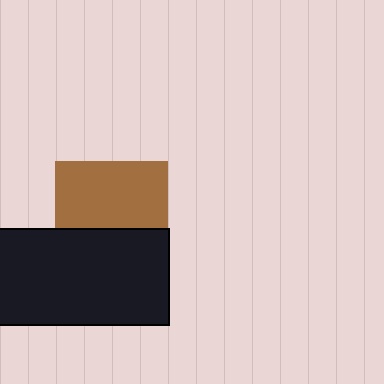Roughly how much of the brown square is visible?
About half of it is visible (roughly 58%).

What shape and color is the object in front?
The object in front is a black rectangle.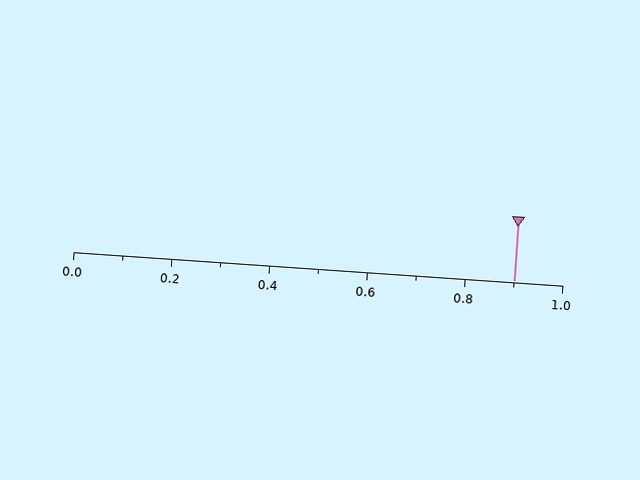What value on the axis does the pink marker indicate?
The marker indicates approximately 0.9.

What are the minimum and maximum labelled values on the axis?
The axis runs from 0.0 to 1.0.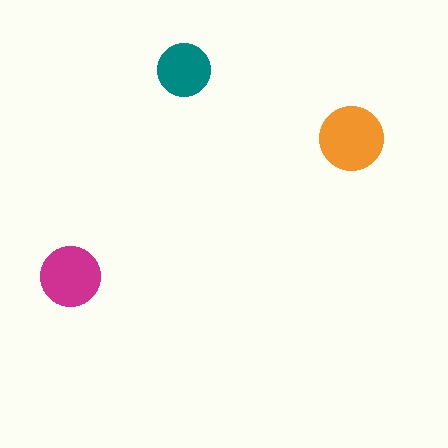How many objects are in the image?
There are 3 objects in the image.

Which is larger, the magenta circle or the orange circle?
The orange one.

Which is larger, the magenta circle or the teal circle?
The magenta one.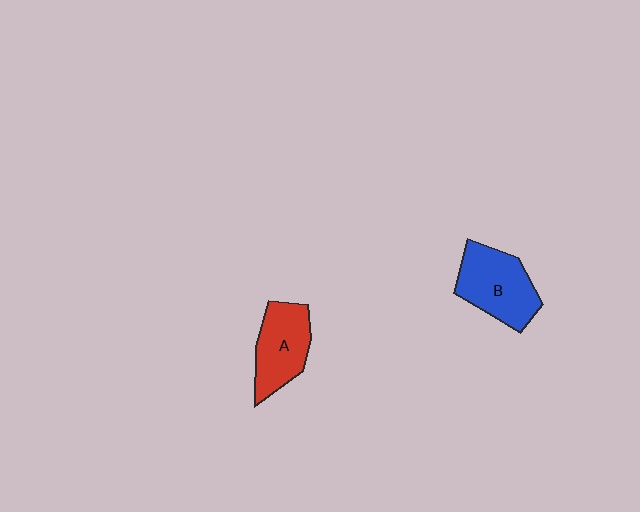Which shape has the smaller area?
Shape A (red).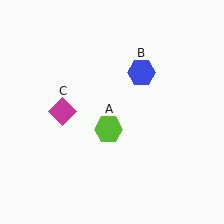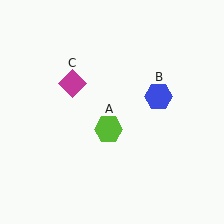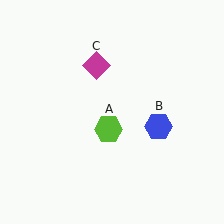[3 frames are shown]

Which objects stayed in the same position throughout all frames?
Lime hexagon (object A) remained stationary.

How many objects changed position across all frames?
2 objects changed position: blue hexagon (object B), magenta diamond (object C).